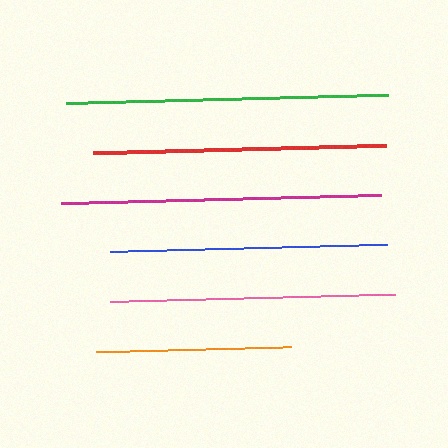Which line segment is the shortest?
The orange line is the shortest at approximately 195 pixels.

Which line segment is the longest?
The green line is the longest at approximately 322 pixels.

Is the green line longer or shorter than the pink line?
The green line is longer than the pink line.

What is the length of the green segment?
The green segment is approximately 322 pixels long.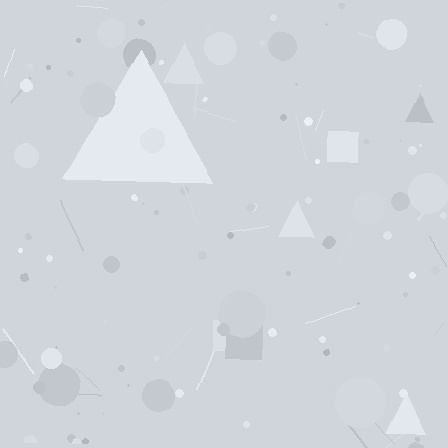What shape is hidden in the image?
A triangle is hidden in the image.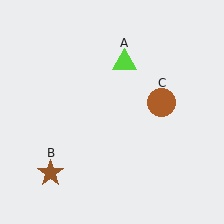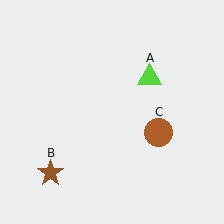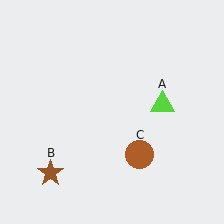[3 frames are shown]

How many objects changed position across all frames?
2 objects changed position: lime triangle (object A), brown circle (object C).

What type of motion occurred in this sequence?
The lime triangle (object A), brown circle (object C) rotated clockwise around the center of the scene.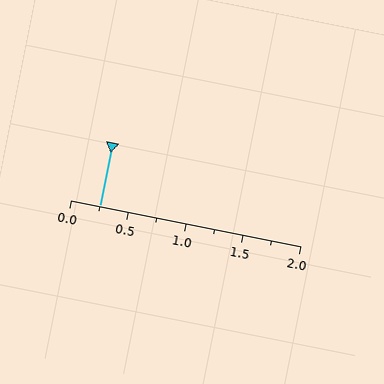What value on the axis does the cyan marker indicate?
The marker indicates approximately 0.25.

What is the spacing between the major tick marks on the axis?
The major ticks are spaced 0.5 apart.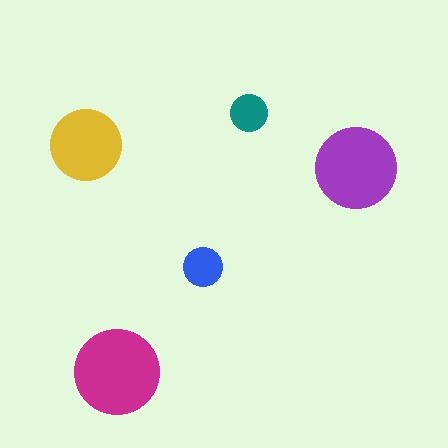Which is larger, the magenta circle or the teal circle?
The magenta one.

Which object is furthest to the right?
The purple circle is rightmost.